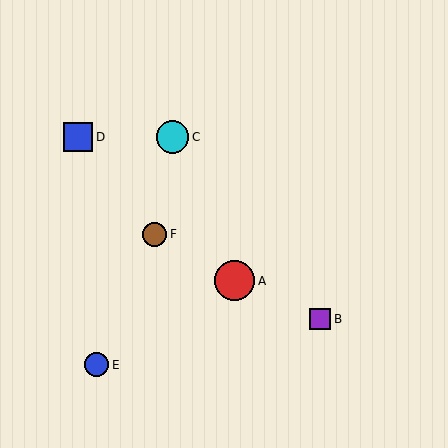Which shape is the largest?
The red circle (labeled A) is the largest.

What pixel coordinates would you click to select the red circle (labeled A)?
Click at (235, 281) to select the red circle A.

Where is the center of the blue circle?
The center of the blue circle is at (97, 365).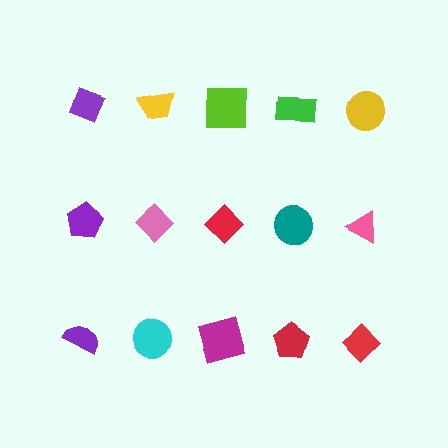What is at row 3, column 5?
A red diamond.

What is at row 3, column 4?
A red pentagon.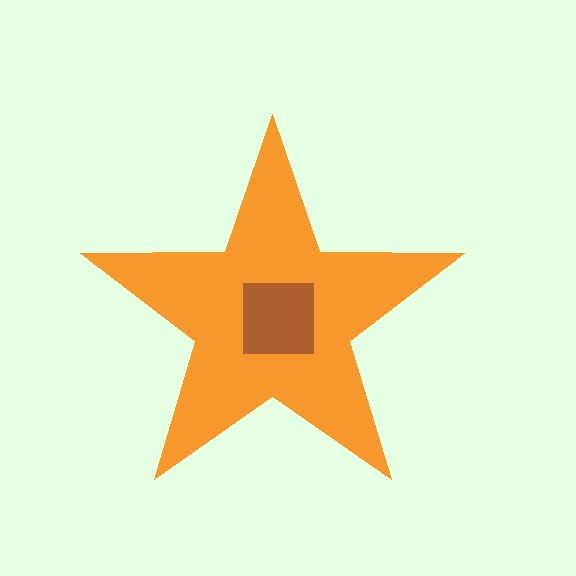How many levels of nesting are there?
2.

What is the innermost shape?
The brown square.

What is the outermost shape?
The orange star.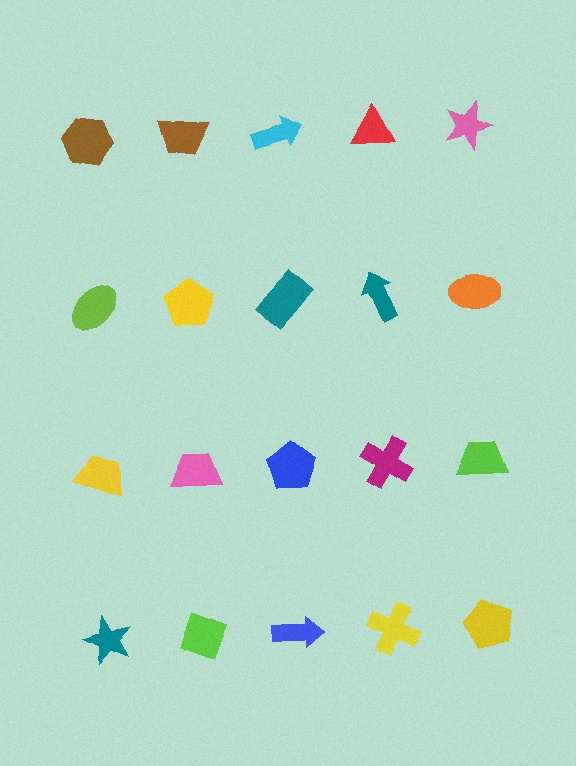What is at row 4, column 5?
A yellow pentagon.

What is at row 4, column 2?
A lime diamond.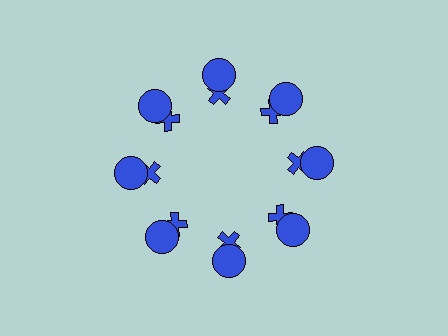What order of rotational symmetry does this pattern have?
This pattern has 8-fold rotational symmetry.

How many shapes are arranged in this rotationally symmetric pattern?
There are 16 shapes, arranged in 8 groups of 2.